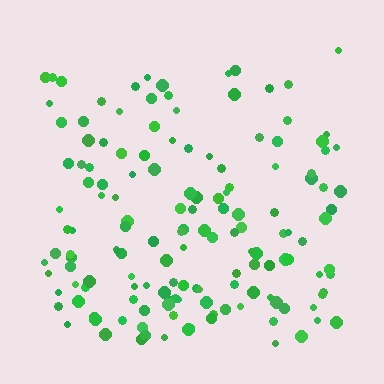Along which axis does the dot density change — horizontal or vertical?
Vertical.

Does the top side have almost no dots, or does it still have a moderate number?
Still a moderate number, just noticeably fewer than the bottom.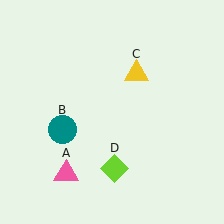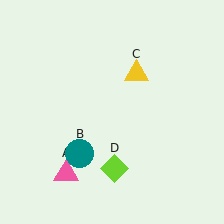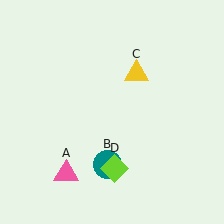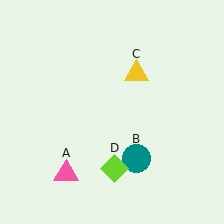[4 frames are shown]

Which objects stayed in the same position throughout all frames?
Pink triangle (object A) and yellow triangle (object C) and lime diamond (object D) remained stationary.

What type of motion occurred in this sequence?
The teal circle (object B) rotated counterclockwise around the center of the scene.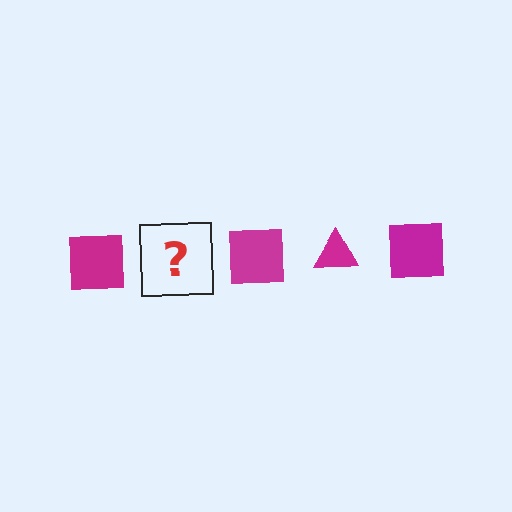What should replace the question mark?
The question mark should be replaced with a magenta triangle.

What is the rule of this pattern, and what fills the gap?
The rule is that the pattern cycles through square, triangle shapes in magenta. The gap should be filled with a magenta triangle.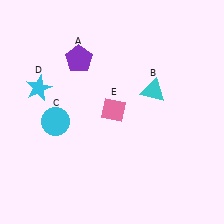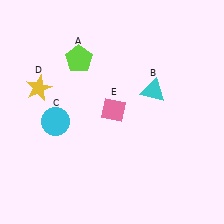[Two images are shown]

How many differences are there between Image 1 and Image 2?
There are 2 differences between the two images.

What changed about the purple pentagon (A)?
In Image 1, A is purple. In Image 2, it changed to lime.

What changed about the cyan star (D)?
In Image 1, D is cyan. In Image 2, it changed to yellow.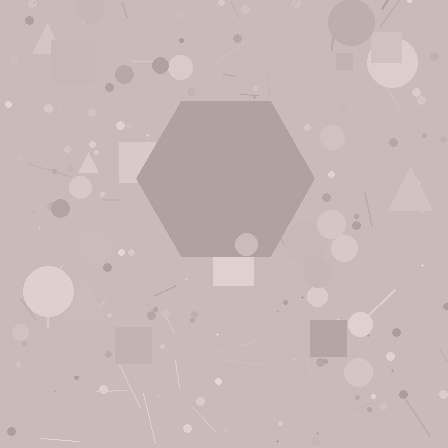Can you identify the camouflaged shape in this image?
The camouflaged shape is a hexagon.